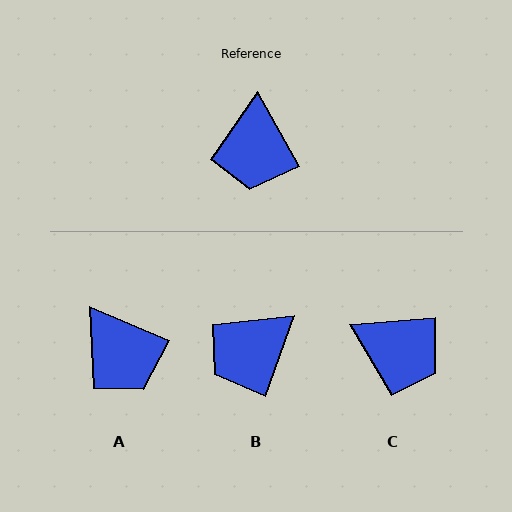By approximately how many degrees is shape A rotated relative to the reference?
Approximately 37 degrees counter-clockwise.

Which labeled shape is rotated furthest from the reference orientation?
C, about 65 degrees away.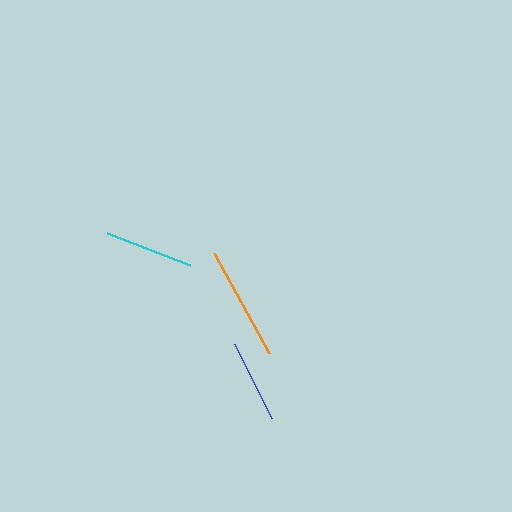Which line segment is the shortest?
The blue line is the shortest at approximately 82 pixels.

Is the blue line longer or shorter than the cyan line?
The cyan line is longer than the blue line.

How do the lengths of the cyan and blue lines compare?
The cyan and blue lines are approximately the same length.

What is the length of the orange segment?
The orange segment is approximately 114 pixels long.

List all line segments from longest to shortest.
From longest to shortest: orange, cyan, blue.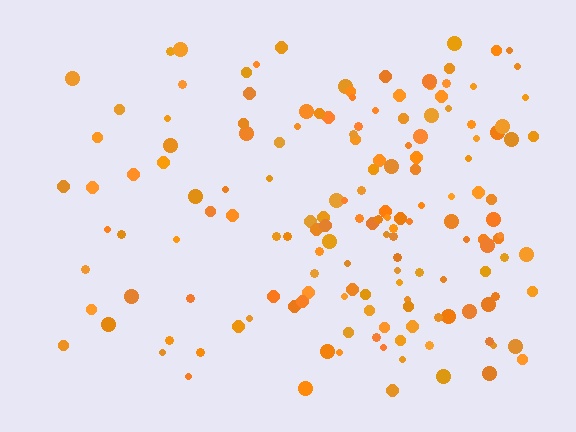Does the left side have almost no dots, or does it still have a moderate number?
Still a moderate number, just noticeably fewer than the right.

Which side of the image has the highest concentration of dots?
The right.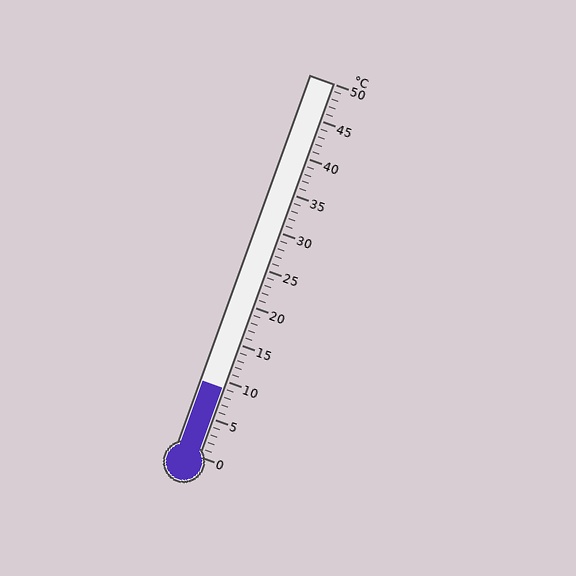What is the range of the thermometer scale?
The thermometer scale ranges from 0°C to 50°C.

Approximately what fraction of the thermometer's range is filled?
The thermometer is filled to approximately 20% of its range.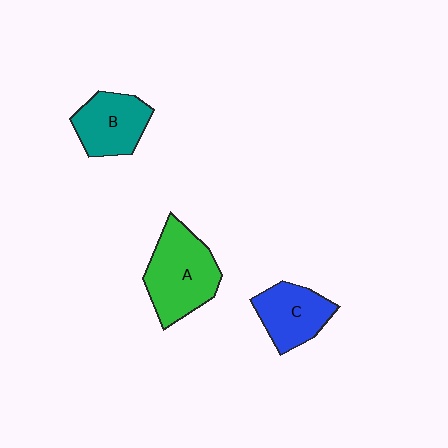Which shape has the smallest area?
Shape C (blue).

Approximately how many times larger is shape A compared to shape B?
Approximately 1.4 times.